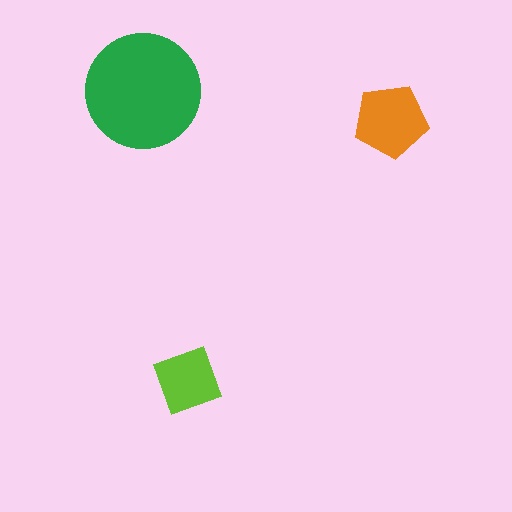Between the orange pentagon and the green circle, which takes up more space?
The green circle.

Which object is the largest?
The green circle.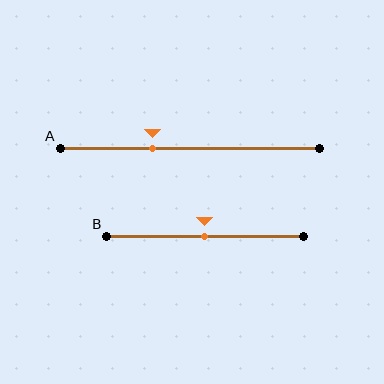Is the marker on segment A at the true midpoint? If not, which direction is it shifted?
No, the marker on segment A is shifted to the left by about 14% of the segment length.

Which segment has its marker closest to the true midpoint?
Segment B has its marker closest to the true midpoint.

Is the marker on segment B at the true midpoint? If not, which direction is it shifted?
Yes, the marker on segment B is at the true midpoint.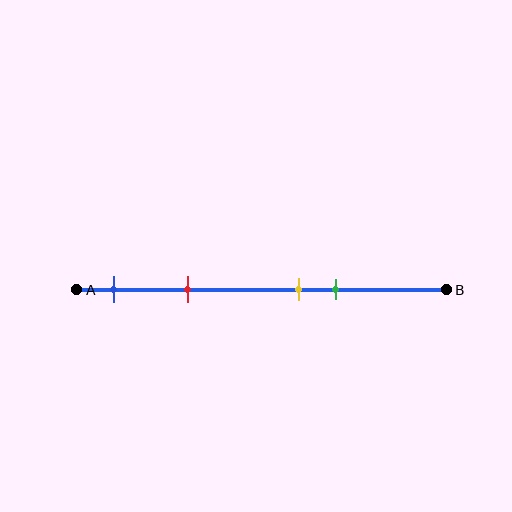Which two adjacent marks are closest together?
The yellow and green marks are the closest adjacent pair.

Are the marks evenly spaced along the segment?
No, the marks are not evenly spaced.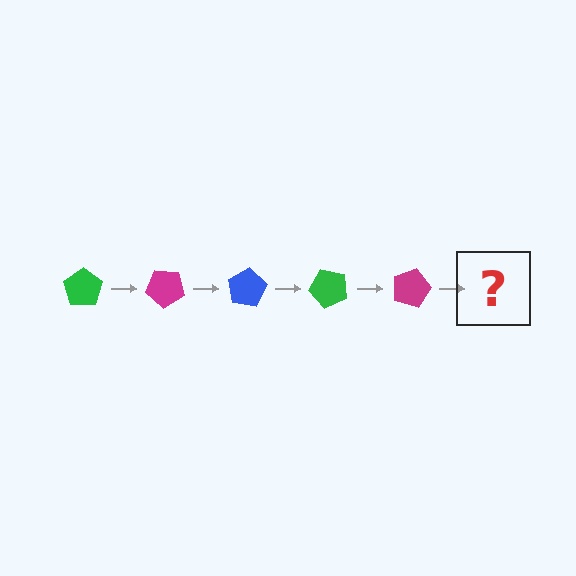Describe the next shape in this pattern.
It should be a blue pentagon, rotated 200 degrees from the start.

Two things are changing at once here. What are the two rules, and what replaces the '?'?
The two rules are that it rotates 40 degrees each step and the color cycles through green, magenta, and blue. The '?' should be a blue pentagon, rotated 200 degrees from the start.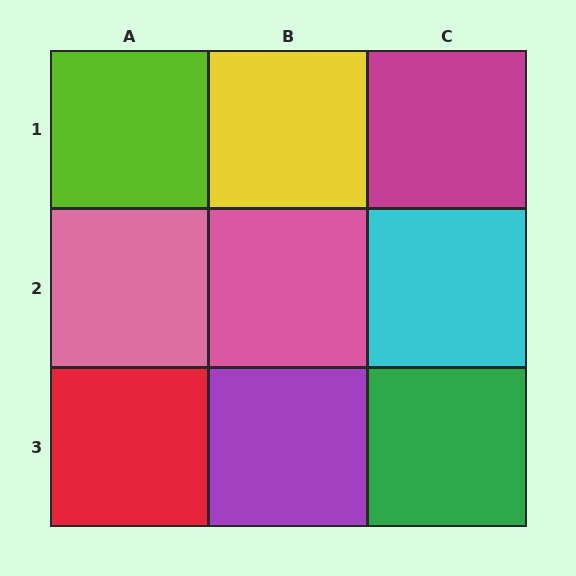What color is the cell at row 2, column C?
Cyan.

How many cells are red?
1 cell is red.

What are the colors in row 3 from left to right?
Red, purple, green.